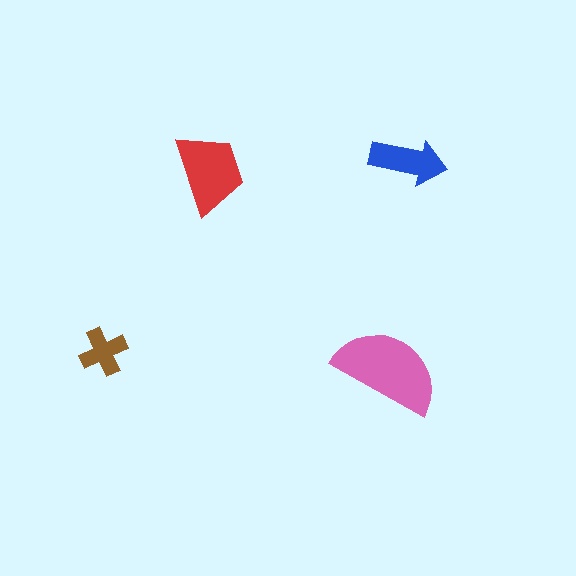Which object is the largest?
The pink semicircle.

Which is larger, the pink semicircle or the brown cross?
The pink semicircle.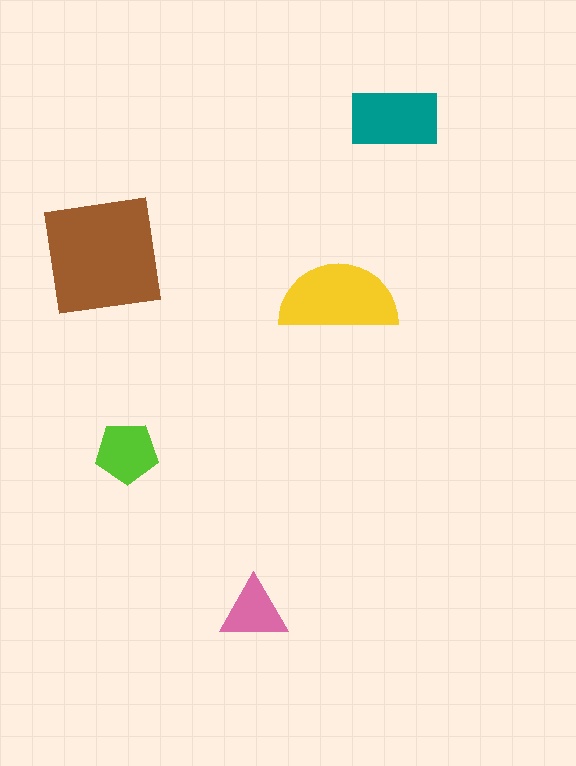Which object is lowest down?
The pink triangle is bottommost.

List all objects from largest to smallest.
The brown square, the yellow semicircle, the teal rectangle, the lime pentagon, the pink triangle.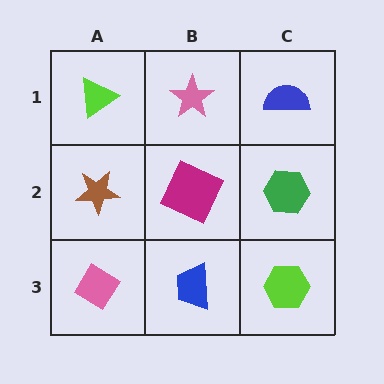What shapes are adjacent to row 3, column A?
A brown star (row 2, column A), a blue trapezoid (row 3, column B).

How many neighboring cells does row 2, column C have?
3.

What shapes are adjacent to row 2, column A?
A lime triangle (row 1, column A), a pink diamond (row 3, column A), a magenta square (row 2, column B).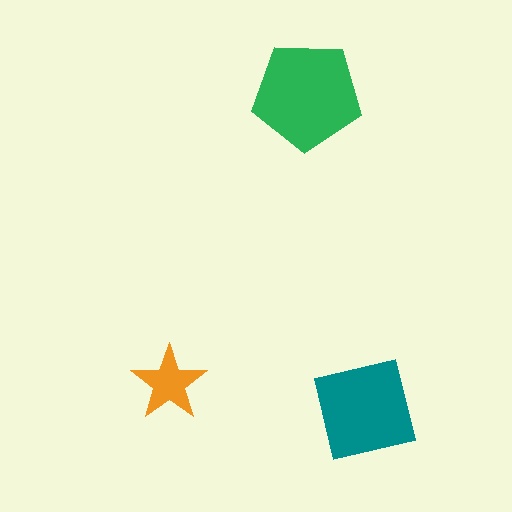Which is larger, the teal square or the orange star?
The teal square.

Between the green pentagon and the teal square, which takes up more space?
The green pentagon.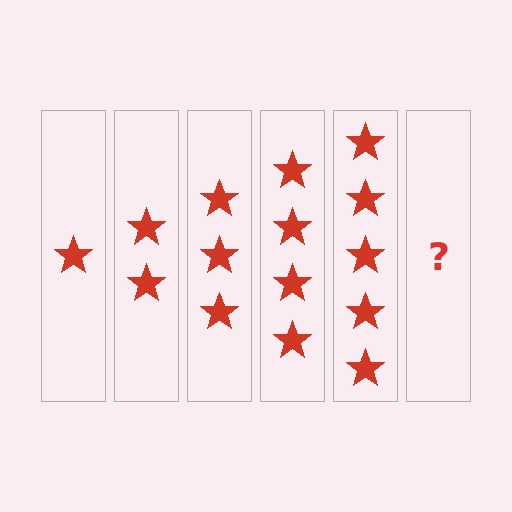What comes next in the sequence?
The next element should be 6 stars.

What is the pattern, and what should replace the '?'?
The pattern is that each step adds one more star. The '?' should be 6 stars.